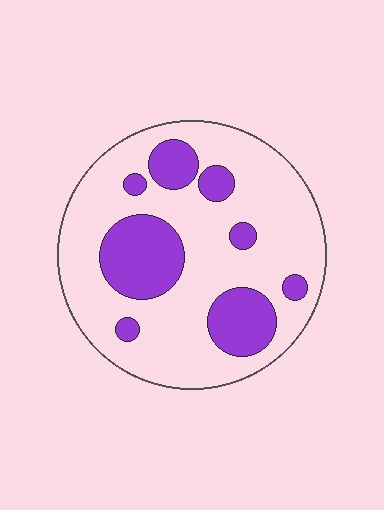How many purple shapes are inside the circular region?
8.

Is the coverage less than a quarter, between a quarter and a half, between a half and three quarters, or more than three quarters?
Between a quarter and a half.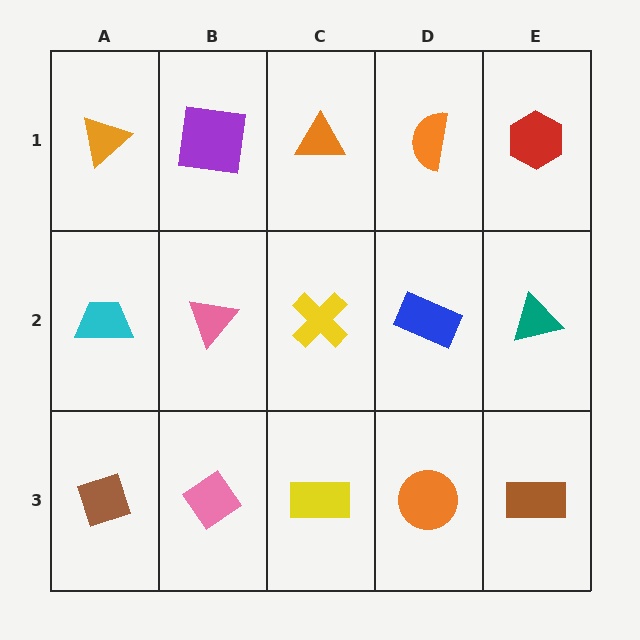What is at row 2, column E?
A teal triangle.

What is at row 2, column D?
A blue rectangle.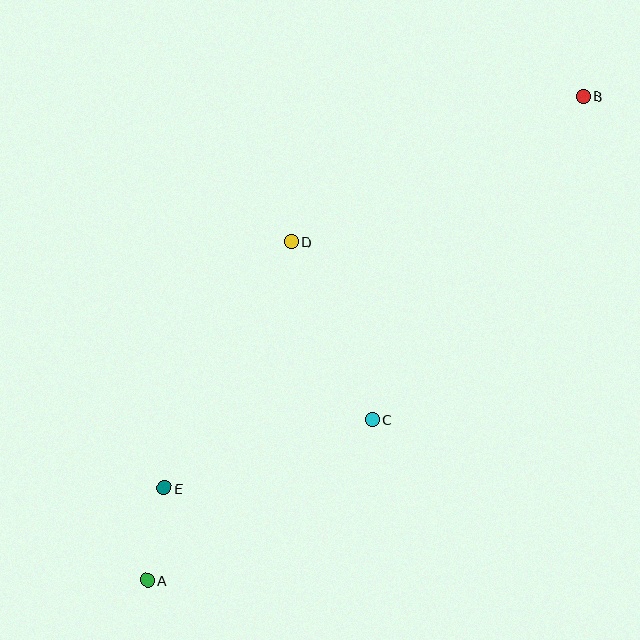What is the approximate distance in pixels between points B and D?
The distance between B and D is approximately 326 pixels.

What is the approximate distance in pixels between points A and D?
The distance between A and D is approximately 368 pixels.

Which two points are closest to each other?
Points A and E are closest to each other.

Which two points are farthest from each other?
Points A and B are farthest from each other.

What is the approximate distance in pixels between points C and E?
The distance between C and E is approximately 220 pixels.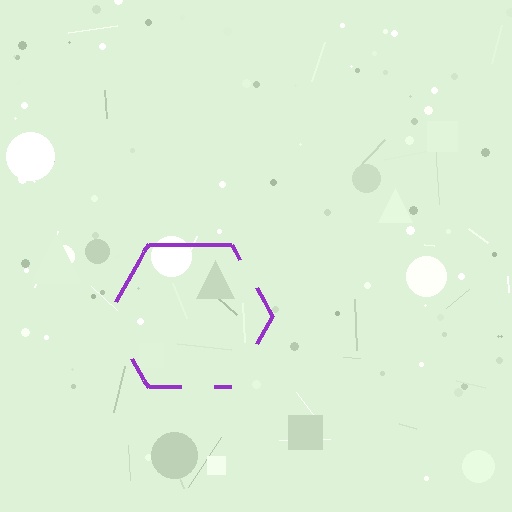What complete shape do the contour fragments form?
The contour fragments form a hexagon.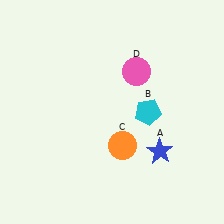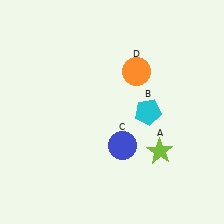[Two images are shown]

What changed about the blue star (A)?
In Image 1, A is blue. In Image 2, it changed to lime.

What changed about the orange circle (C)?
In Image 1, C is orange. In Image 2, it changed to blue.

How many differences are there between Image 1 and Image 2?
There are 3 differences between the two images.